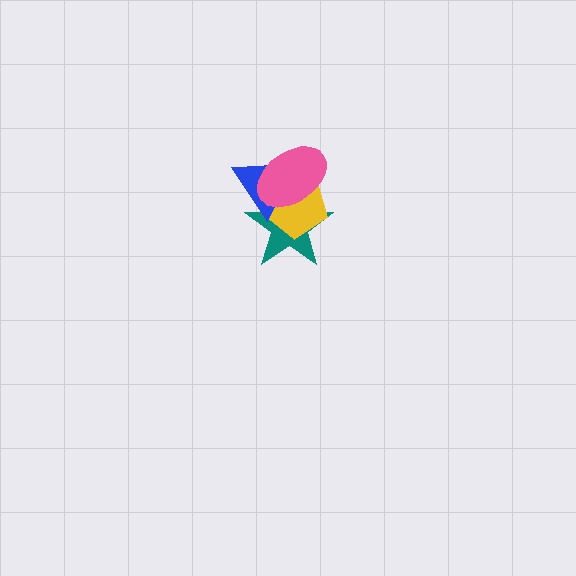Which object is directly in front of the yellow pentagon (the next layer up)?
The blue triangle is directly in front of the yellow pentagon.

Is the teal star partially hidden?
Yes, it is partially covered by another shape.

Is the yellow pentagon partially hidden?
Yes, it is partially covered by another shape.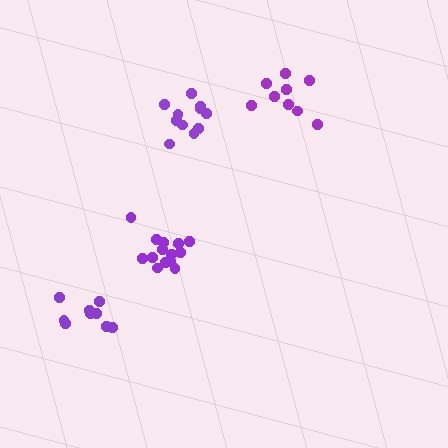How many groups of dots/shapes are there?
There are 4 groups.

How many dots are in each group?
Group 1: 9 dots, Group 2: 11 dots, Group 3: 14 dots, Group 4: 9 dots (43 total).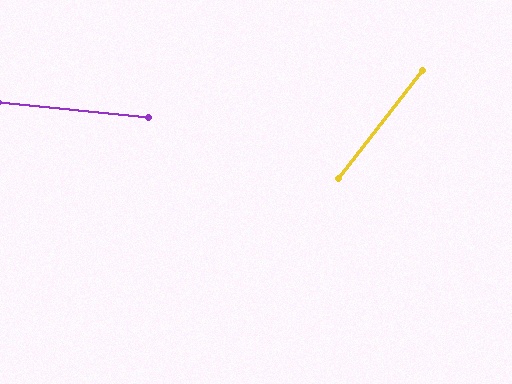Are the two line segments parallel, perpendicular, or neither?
Neither parallel nor perpendicular — they differ by about 58°.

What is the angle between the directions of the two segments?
Approximately 58 degrees.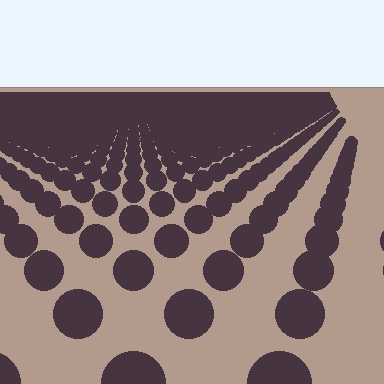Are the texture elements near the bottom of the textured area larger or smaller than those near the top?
Larger. Near the bottom, elements are closer to the viewer and appear at a bigger on-screen size.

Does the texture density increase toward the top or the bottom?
Density increases toward the top.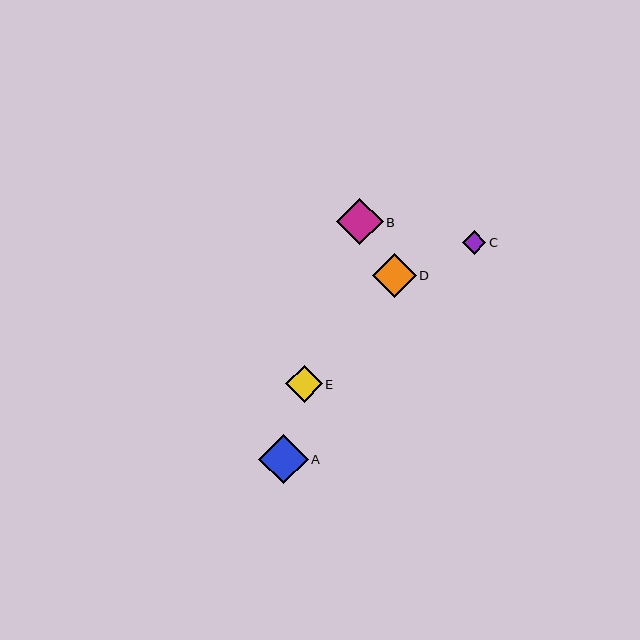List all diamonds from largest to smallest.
From largest to smallest: A, B, D, E, C.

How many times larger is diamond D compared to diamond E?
Diamond D is approximately 1.2 times the size of diamond E.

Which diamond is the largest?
Diamond A is the largest with a size of approximately 50 pixels.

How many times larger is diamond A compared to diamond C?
Diamond A is approximately 2.1 times the size of diamond C.